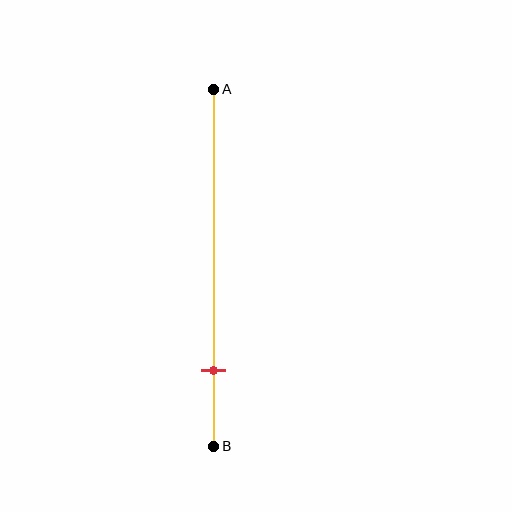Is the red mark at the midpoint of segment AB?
No, the mark is at about 80% from A, not at the 50% midpoint.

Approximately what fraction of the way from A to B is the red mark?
The red mark is approximately 80% of the way from A to B.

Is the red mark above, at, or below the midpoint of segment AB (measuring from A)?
The red mark is below the midpoint of segment AB.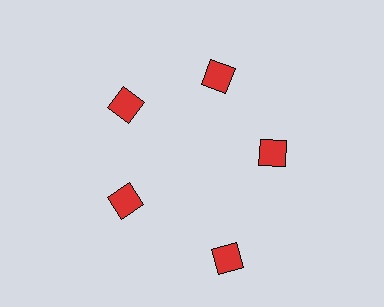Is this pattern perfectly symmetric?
No. The 5 red diamonds are arranged in a ring, but one element near the 5 o'clock position is pushed outward from the center, breaking the 5-fold rotational symmetry.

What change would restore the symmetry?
The symmetry would be restored by moving it inward, back onto the ring so that all 5 diamonds sit at equal angles and equal distance from the center.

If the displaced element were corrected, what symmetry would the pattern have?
It would have 5-fold rotational symmetry — the pattern would map onto itself every 72 degrees.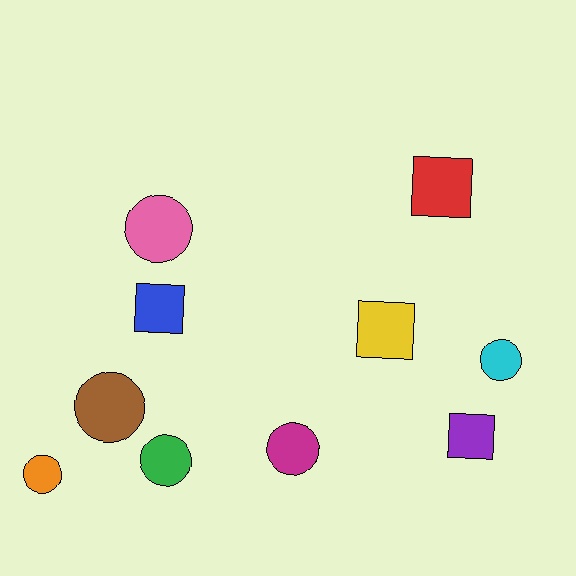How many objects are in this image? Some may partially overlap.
There are 10 objects.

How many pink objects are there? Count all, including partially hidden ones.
There is 1 pink object.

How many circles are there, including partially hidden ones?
There are 6 circles.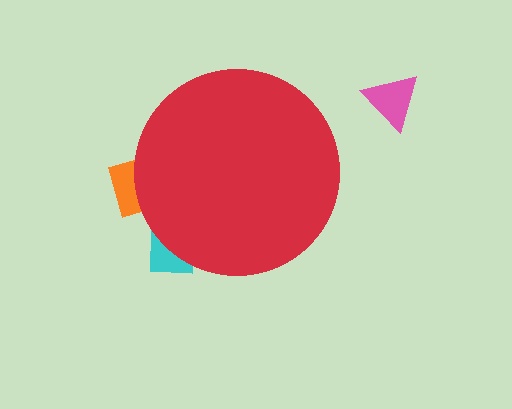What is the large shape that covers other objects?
A red circle.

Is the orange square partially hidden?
Yes, the orange square is partially hidden behind the red circle.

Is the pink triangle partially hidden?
No, the pink triangle is fully visible.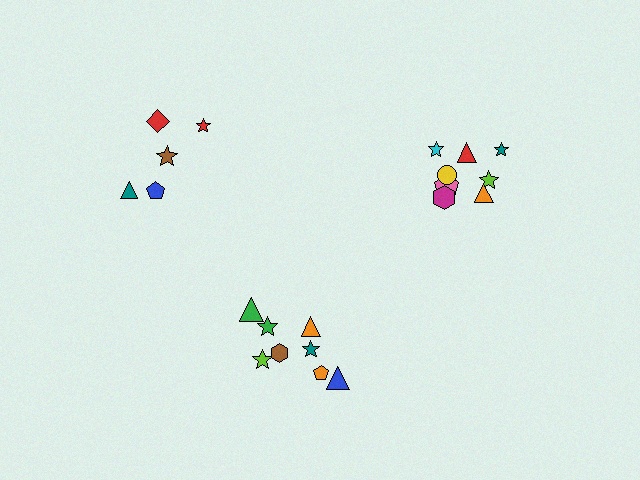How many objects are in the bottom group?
There are 8 objects.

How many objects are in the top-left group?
There are 5 objects.